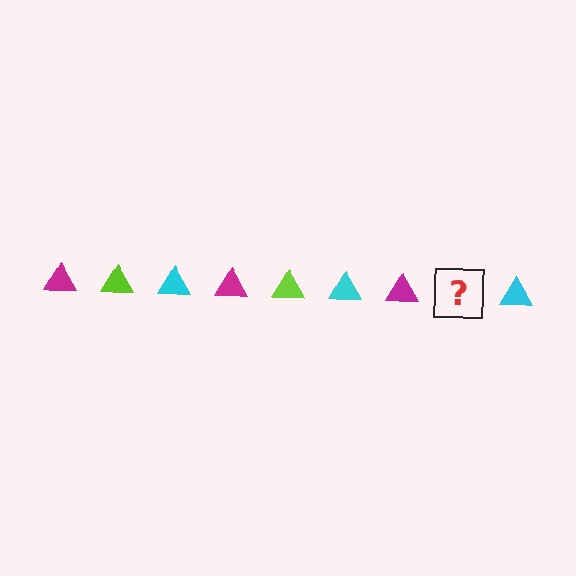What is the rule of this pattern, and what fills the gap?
The rule is that the pattern cycles through magenta, lime, cyan triangles. The gap should be filled with a lime triangle.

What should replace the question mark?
The question mark should be replaced with a lime triangle.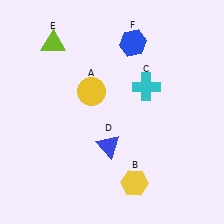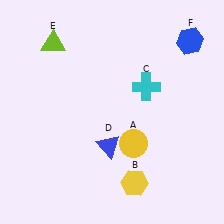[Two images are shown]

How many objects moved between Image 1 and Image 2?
2 objects moved between the two images.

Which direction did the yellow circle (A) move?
The yellow circle (A) moved down.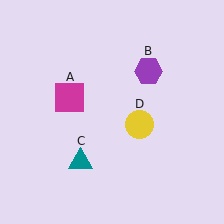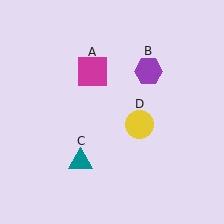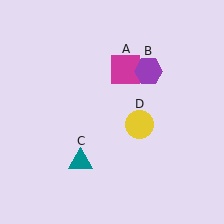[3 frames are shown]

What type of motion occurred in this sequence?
The magenta square (object A) rotated clockwise around the center of the scene.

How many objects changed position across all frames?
1 object changed position: magenta square (object A).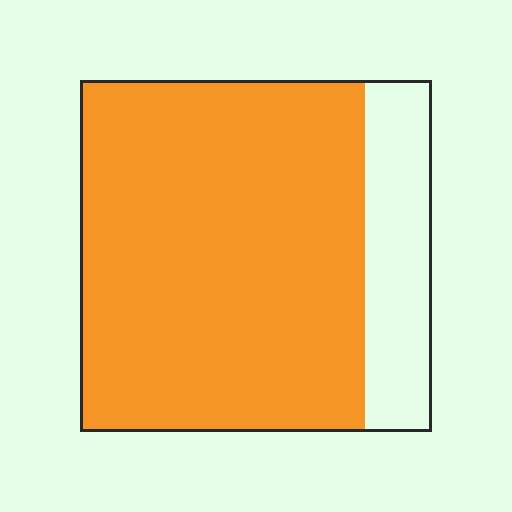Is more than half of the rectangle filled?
Yes.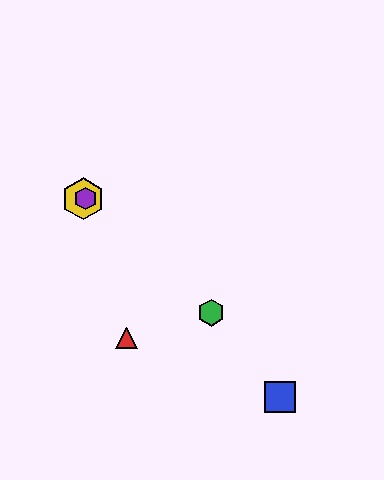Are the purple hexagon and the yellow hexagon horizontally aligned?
Yes, both are at y≈199.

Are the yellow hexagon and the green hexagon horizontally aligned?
No, the yellow hexagon is at y≈199 and the green hexagon is at y≈313.